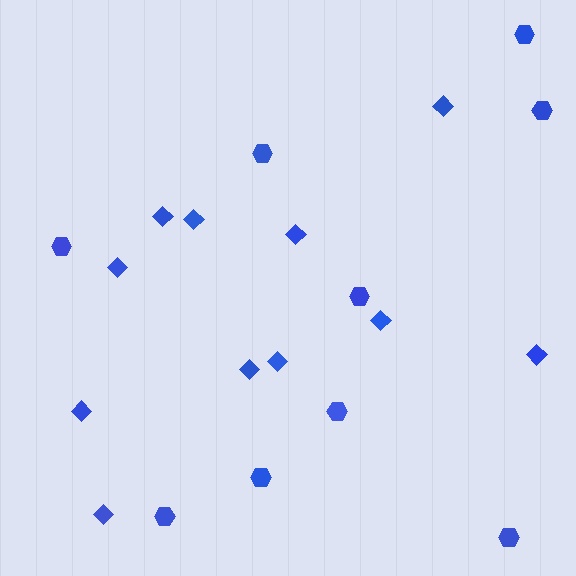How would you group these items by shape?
There are 2 groups: one group of hexagons (9) and one group of diamonds (11).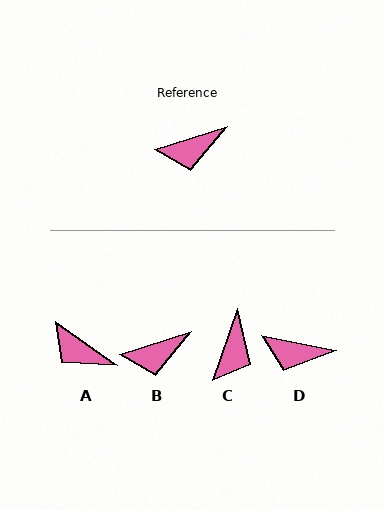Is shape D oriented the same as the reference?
No, it is off by about 29 degrees.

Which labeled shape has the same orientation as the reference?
B.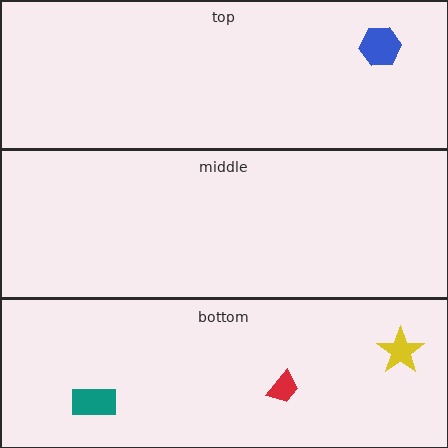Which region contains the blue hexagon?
The top region.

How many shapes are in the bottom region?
3.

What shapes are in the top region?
The blue hexagon.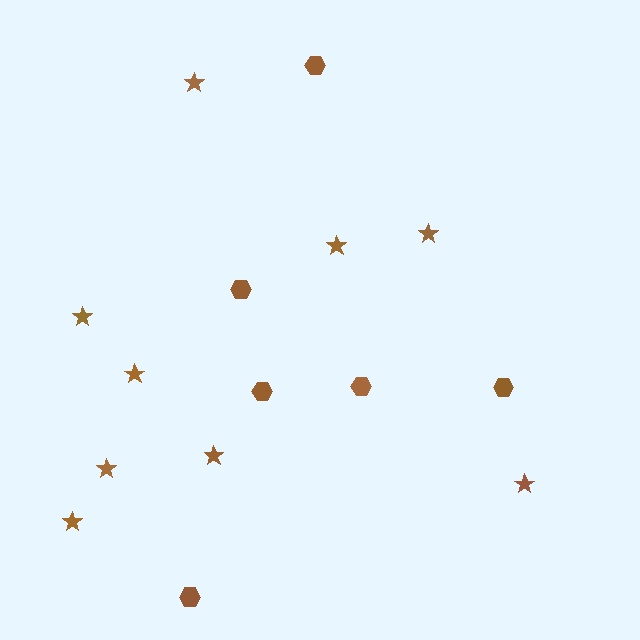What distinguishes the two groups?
There are 2 groups: one group of stars (9) and one group of hexagons (6).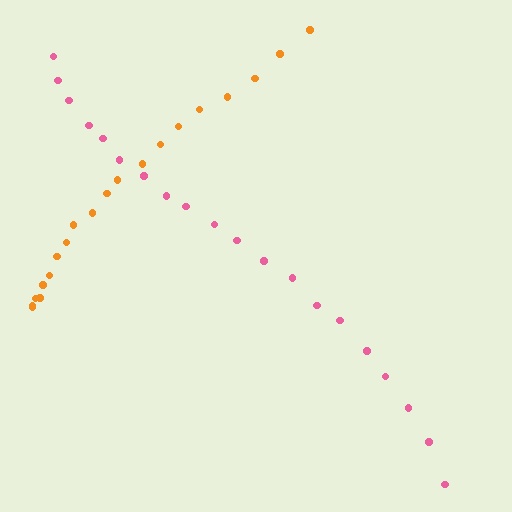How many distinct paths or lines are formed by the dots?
There are 2 distinct paths.